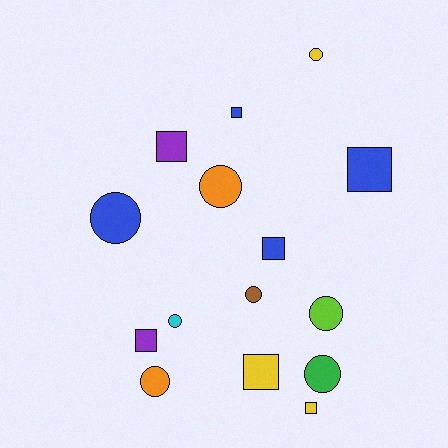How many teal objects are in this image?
There are no teal objects.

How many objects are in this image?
There are 15 objects.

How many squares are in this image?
There are 7 squares.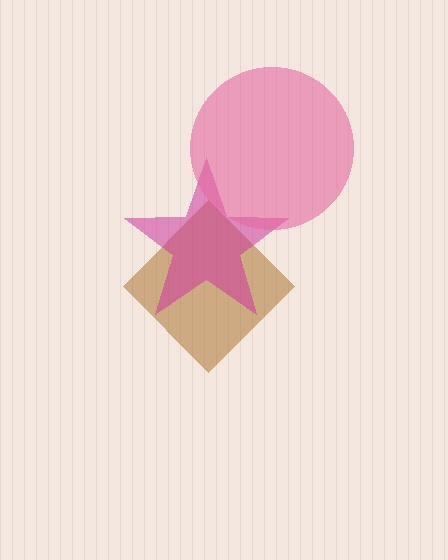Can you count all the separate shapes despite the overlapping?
Yes, there are 3 separate shapes.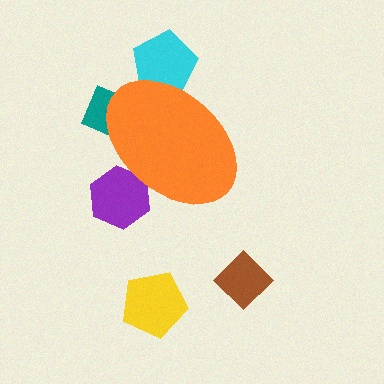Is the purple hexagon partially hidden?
Yes, the purple hexagon is partially hidden behind the orange ellipse.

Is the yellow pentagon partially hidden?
No, the yellow pentagon is fully visible.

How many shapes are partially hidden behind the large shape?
3 shapes are partially hidden.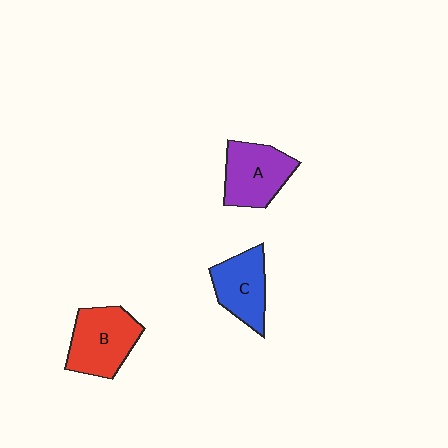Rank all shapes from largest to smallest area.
From largest to smallest: B (red), A (purple), C (blue).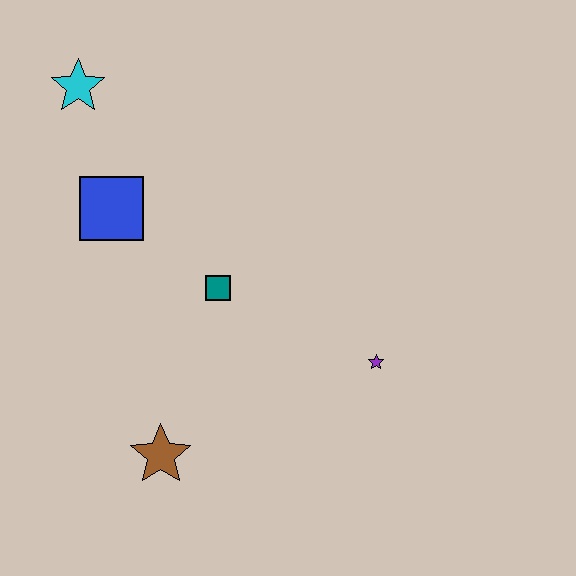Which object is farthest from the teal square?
The cyan star is farthest from the teal square.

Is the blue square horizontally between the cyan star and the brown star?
Yes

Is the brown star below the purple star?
Yes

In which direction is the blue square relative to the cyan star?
The blue square is below the cyan star.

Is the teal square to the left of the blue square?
No